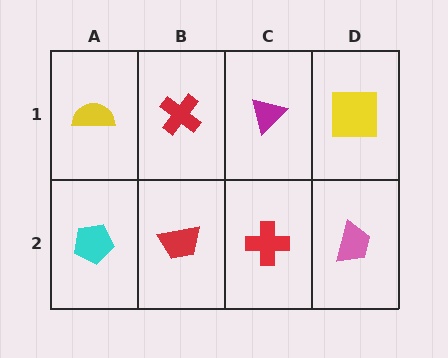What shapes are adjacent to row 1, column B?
A red trapezoid (row 2, column B), a yellow semicircle (row 1, column A), a magenta triangle (row 1, column C).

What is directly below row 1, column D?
A pink trapezoid.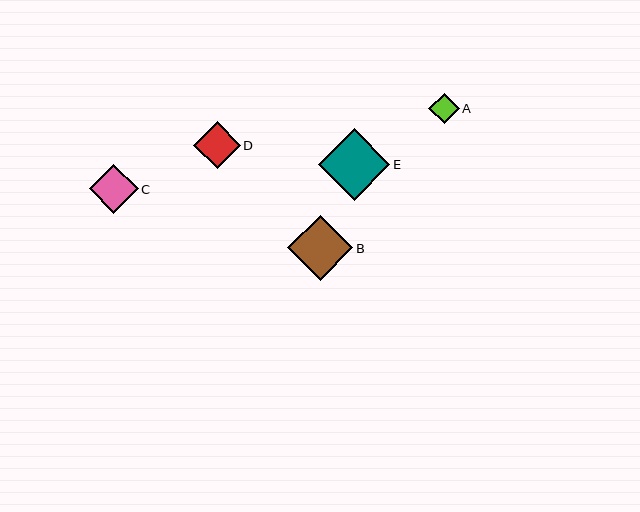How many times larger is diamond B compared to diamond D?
Diamond B is approximately 1.4 times the size of diamond D.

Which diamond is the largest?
Diamond E is the largest with a size of approximately 72 pixels.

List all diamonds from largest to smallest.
From largest to smallest: E, B, C, D, A.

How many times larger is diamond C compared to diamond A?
Diamond C is approximately 1.6 times the size of diamond A.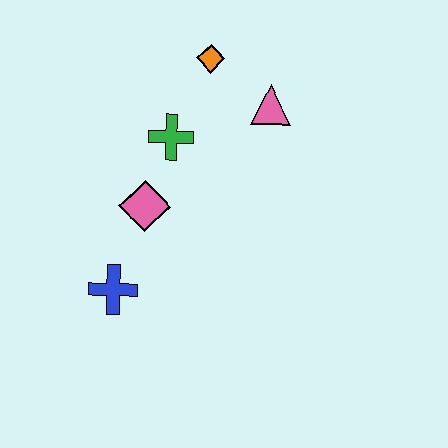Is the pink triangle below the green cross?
No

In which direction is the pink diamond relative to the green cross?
The pink diamond is below the green cross.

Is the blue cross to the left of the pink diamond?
Yes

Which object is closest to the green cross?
The pink diamond is closest to the green cross.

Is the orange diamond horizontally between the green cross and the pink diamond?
No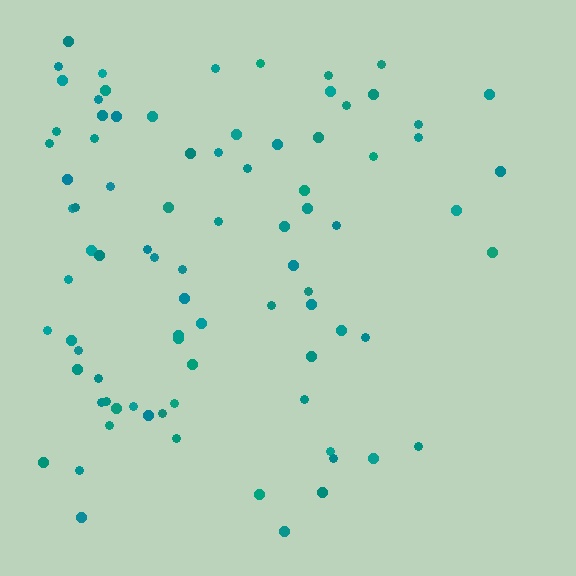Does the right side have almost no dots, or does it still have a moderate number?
Still a moderate number, just noticeably fewer than the left.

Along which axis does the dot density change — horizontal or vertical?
Horizontal.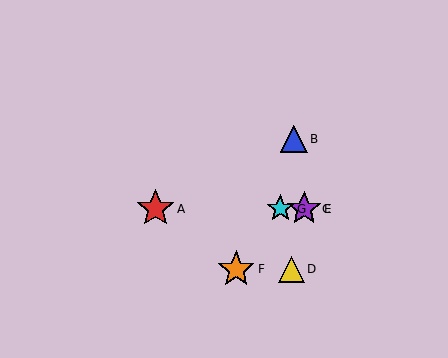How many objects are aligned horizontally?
4 objects (A, C, E, G) are aligned horizontally.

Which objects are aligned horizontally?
Objects A, C, E, G are aligned horizontally.